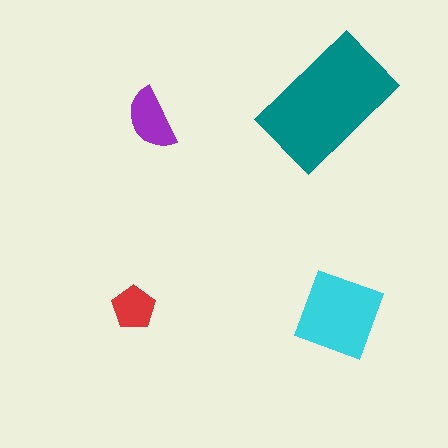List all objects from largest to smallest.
The teal rectangle, the cyan diamond, the purple semicircle, the red pentagon.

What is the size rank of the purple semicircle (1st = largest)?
3rd.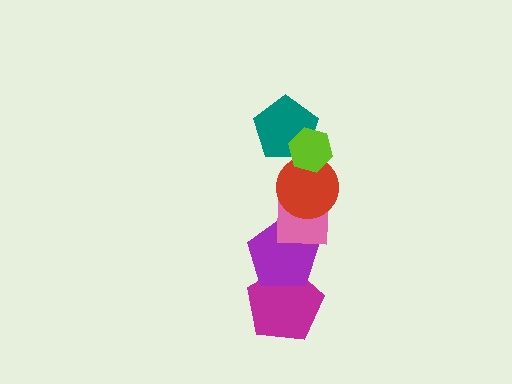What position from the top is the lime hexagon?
The lime hexagon is 1st from the top.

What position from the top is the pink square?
The pink square is 4th from the top.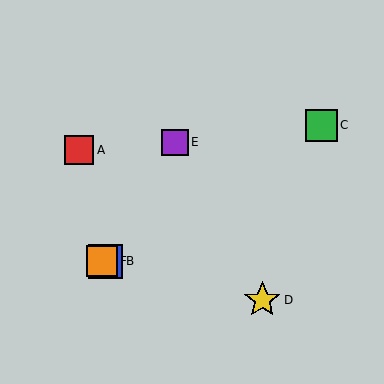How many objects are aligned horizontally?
2 objects (B, F) are aligned horizontally.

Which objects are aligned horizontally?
Objects B, F are aligned horizontally.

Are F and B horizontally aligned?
Yes, both are at y≈261.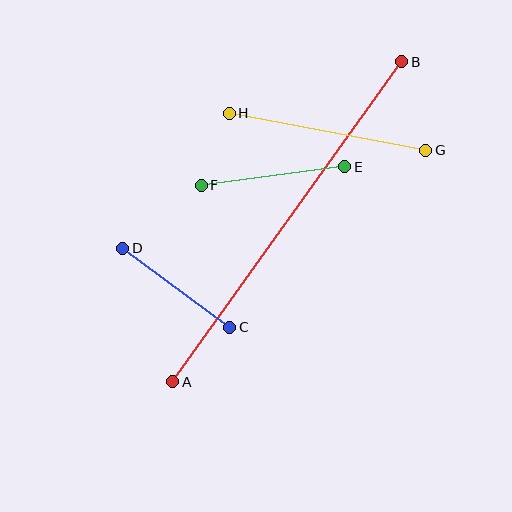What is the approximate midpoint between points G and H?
The midpoint is at approximately (327, 132) pixels.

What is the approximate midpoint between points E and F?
The midpoint is at approximately (273, 176) pixels.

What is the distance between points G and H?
The distance is approximately 200 pixels.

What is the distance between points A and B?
The distance is approximately 393 pixels.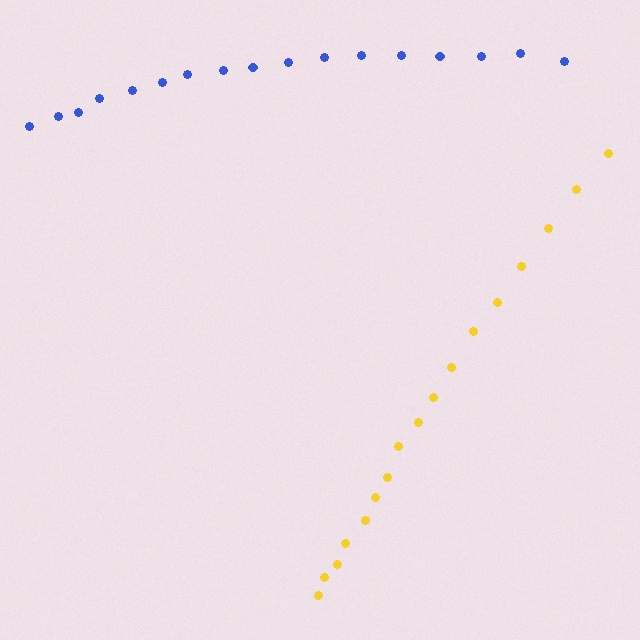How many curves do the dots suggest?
There are 2 distinct paths.